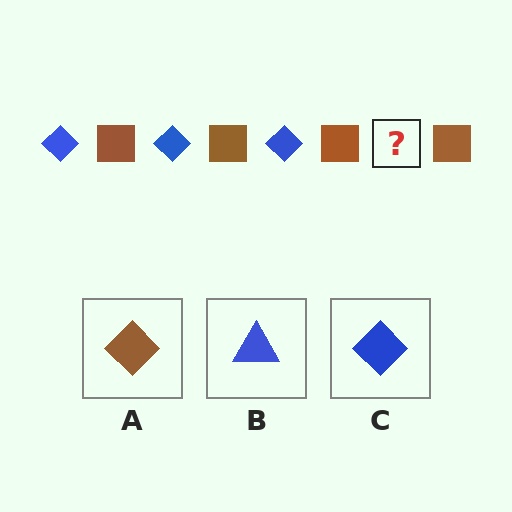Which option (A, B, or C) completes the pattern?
C.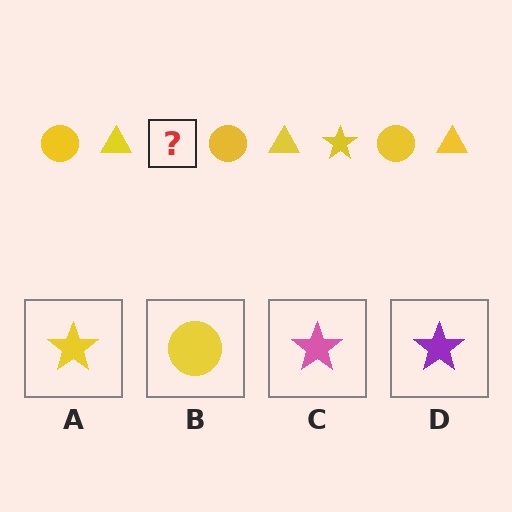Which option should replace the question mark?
Option A.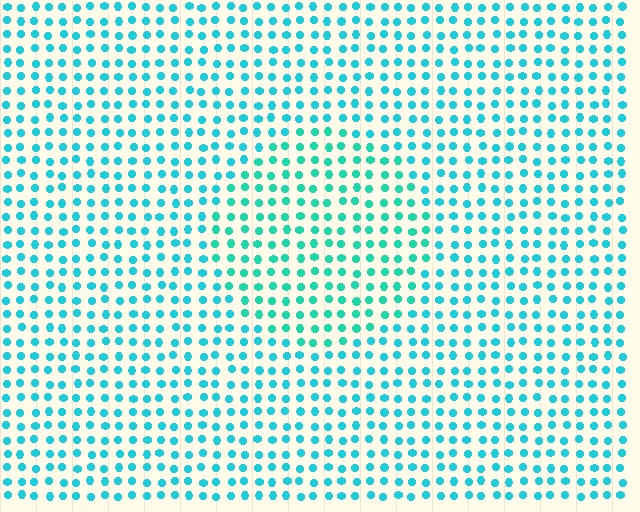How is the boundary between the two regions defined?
The boundary is defined purely by a slight shift in hue (about 19 degrees). Spacing, size, and orientation are identical on both sides.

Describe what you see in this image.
The image is filled with small cyan elements in a uniform arrangement. A circle-shaped region is visible where the elements are tinted to a slightly different hue, forming a subtle color boundary.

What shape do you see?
I see a circle.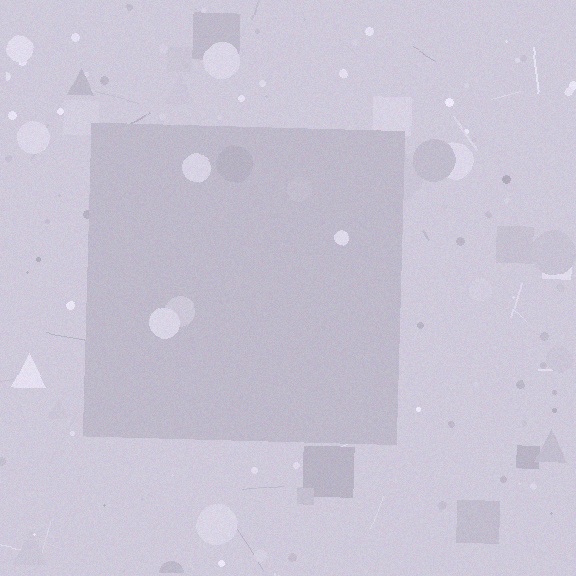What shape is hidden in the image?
A square is hidden in the image.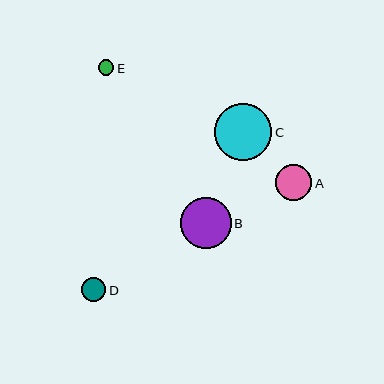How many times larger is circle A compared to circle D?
Circle A is approximately 1.5 times the size of circle D.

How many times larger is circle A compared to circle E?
Circle A is approximately 2.3 times the size of circle E.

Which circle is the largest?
Circle C is the largest with a size of approximately 58 pixels.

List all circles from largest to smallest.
From largest to smallest: C, B, A, D, E.